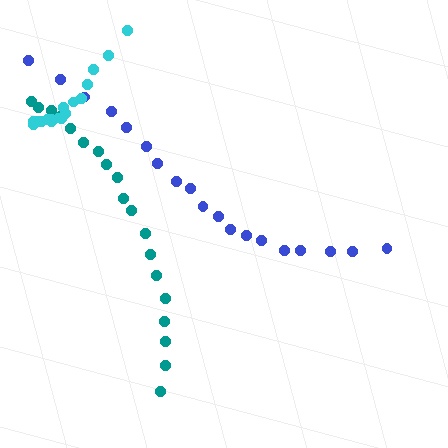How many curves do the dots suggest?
There are 3 distinct paths.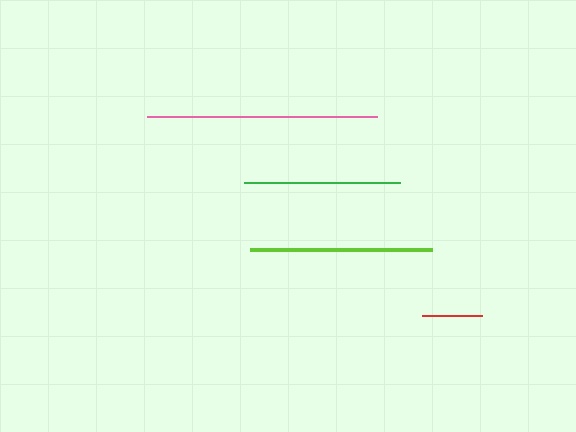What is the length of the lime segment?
The lime segment is approximately 182 pixels long.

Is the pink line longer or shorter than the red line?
The pink line is longer than the red line.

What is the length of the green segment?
The green segment is approximately 156 pixels long.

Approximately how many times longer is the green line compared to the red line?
The green line is approximately 2.6 times the length of the red line.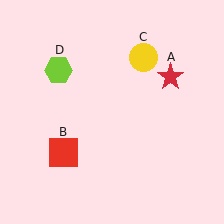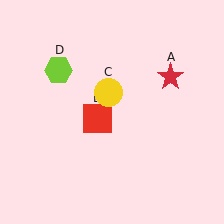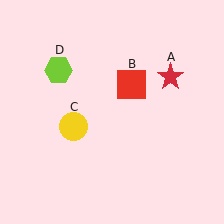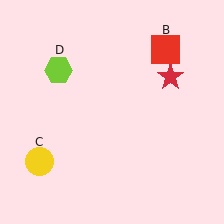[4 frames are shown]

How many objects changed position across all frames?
2 objects changed position: red square (object B), yellow circle (object C).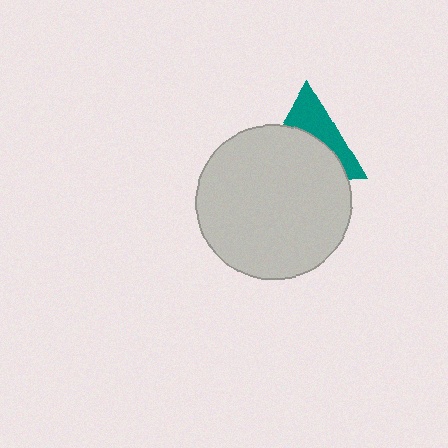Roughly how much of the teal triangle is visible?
A small part of it is visible (roughly 41%).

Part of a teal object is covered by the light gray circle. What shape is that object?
It is a triangle.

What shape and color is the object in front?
The object in front is a light gray circle.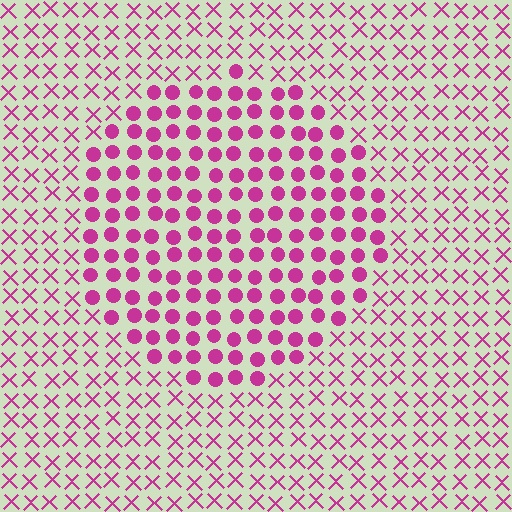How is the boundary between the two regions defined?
The boundary is defined by a change in element shape: circles inside vs. X marks outside. All elements share the same color and spacing.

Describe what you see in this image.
The image is filled with small magenta elements arranged in a uniform grid. A circle-shaped region contains circles, while the surrounding area contains X marks. The boundary is defined purely by the change in element shape.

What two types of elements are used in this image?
The image uses circles inside the circle region and X marks outside it.